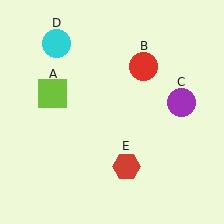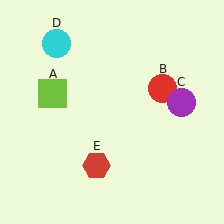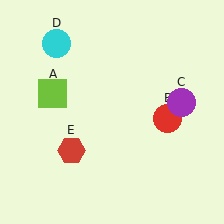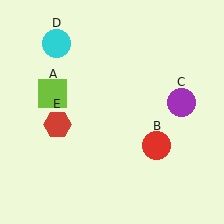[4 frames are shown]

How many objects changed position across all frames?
2 objects changed position: red circle (object B), red hexagon (object E).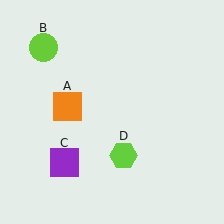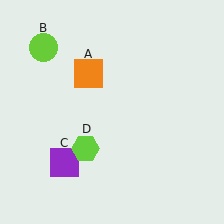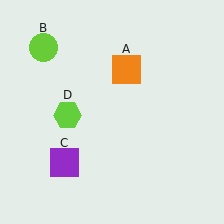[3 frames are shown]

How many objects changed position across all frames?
2 objects changed position: orange square (object A), lime hexagon (object D).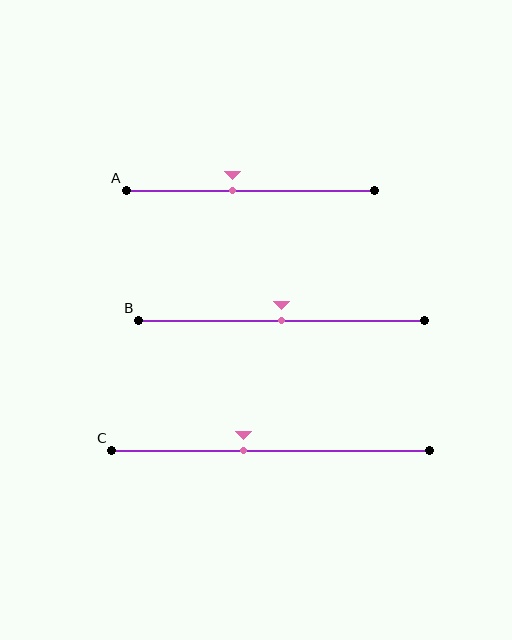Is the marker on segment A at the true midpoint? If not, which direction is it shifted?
No, the marker on segment A is shifted to the left by about 7% of the segment length.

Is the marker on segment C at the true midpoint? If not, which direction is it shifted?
No, the marker on segment C is shifted to the left by about 9% of the segment length.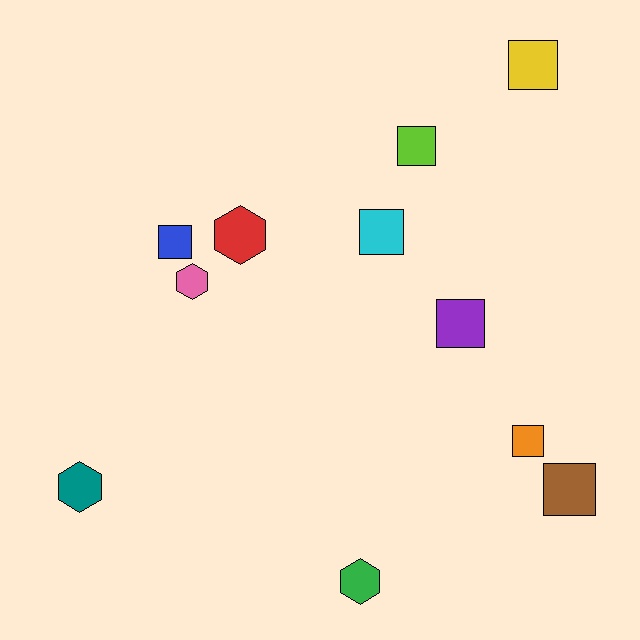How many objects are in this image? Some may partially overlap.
There are 11 objects.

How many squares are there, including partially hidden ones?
There are 7 squares.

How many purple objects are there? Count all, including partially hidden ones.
There is 1 purple object.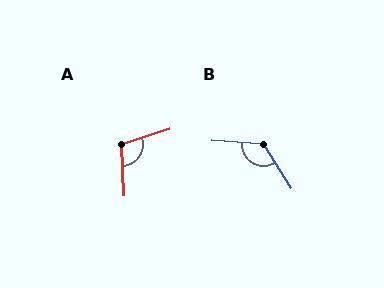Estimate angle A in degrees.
Approximately 105 degrees.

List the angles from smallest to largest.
A (105°), B (125°).